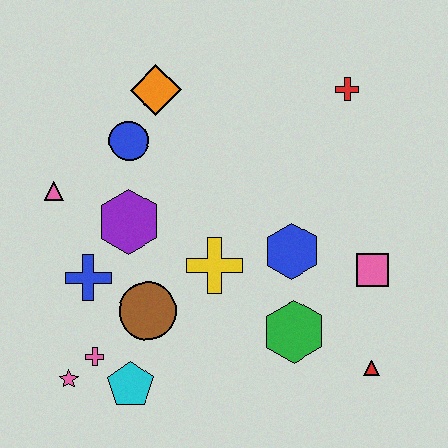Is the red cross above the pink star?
Yes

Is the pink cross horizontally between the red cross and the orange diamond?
No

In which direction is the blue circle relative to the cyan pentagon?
The blue circle is above the cyan pentagon.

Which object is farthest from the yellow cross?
The red cross is farthest from the yellow cross.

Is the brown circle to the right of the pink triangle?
Yes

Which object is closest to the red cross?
The blue hexagon is closest to the red cross.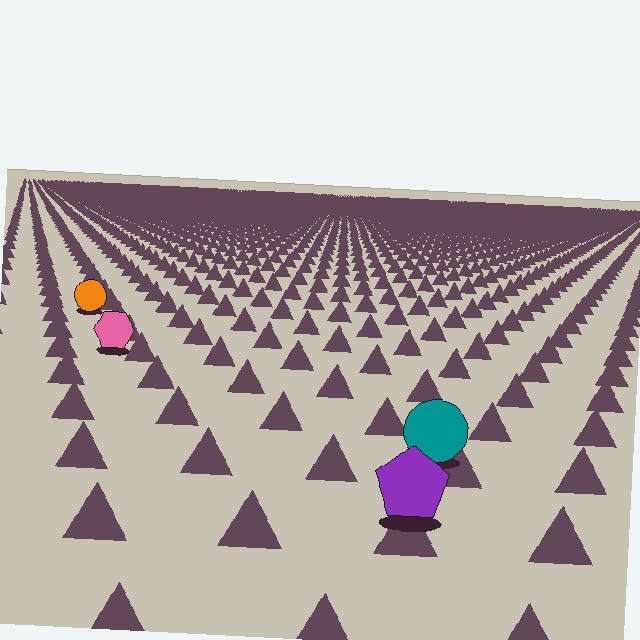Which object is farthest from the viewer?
The orange circle is farthest from the viewer. It appears smaller and the ground texture around it is denser.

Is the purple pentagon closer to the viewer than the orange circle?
Yes. The purple pentagon is closer — you can tell from the texture gradient: the ground texture is coarser near it.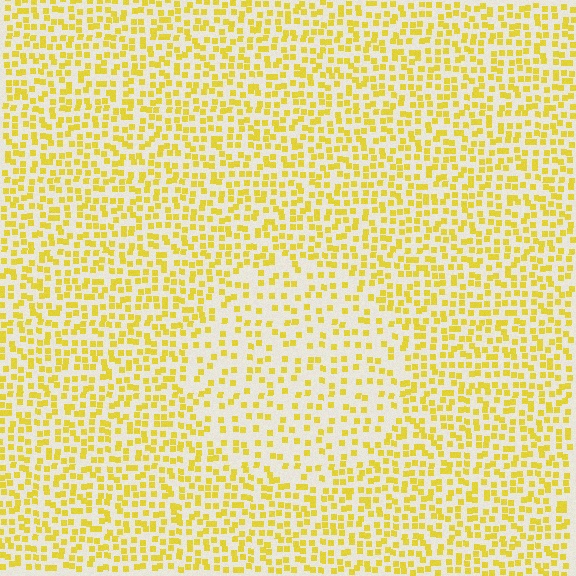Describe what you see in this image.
The image contains small yellow elements arranged at two different densities. A circle-shaped region is visible where the elements are less densely packed than the surrounding area.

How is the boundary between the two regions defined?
The boundary is defined by a change in element density (approximately 1.8x ratio). All elements are the same color, size, and shape.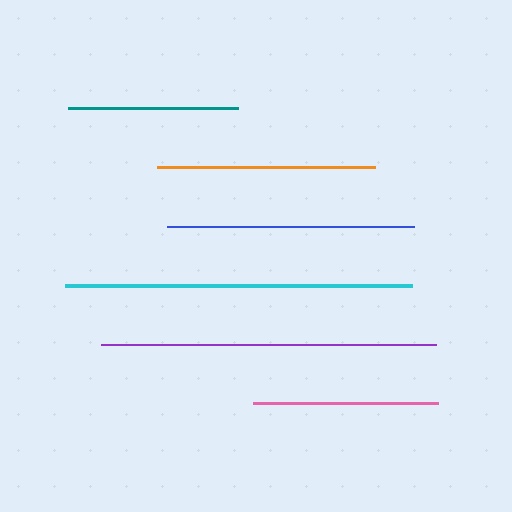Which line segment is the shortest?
The teal line is the shortest at approximately 170 pixels.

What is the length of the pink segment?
The pink segment is approximately 185 pixels long.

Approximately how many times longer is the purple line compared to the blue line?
The purple line is approximately 1.4 times the length of the blue line.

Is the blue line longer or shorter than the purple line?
The purple line is longer than the blue line.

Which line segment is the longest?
The cyan line is the longest at approximately 346 pixels.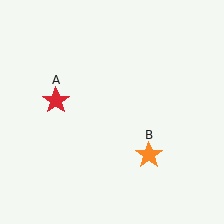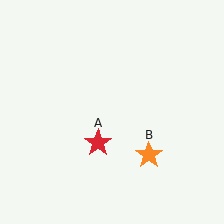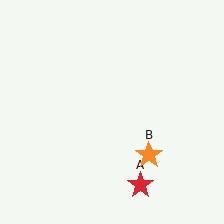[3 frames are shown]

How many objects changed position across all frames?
1 object changed position: red star (object A).